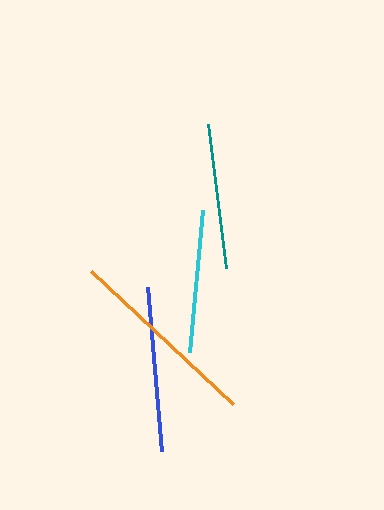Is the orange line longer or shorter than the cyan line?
The orange line is longer than the cyan line.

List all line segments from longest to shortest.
From longest to shortest: orange, blue, teal, cyan.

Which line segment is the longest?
The orange line is the longest at approximately 194 pixels.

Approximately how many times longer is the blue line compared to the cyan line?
The blue line is approximately 1.2 times the length of the cyan line.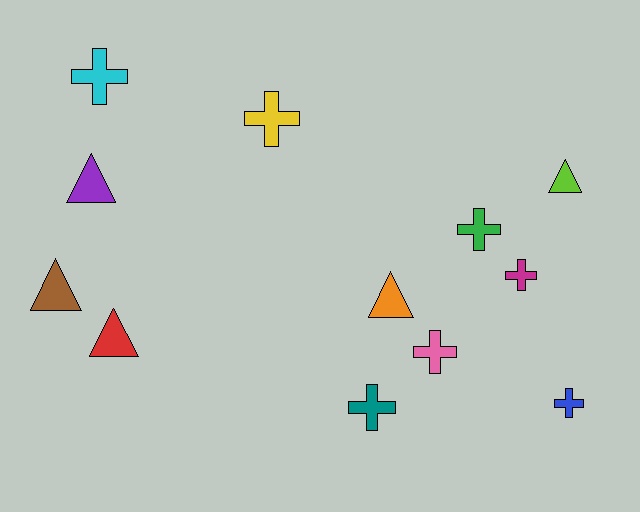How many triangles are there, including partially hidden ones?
There are 5 triangles.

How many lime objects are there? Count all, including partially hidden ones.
There is 1 lime object.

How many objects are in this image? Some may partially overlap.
There are 12 objects.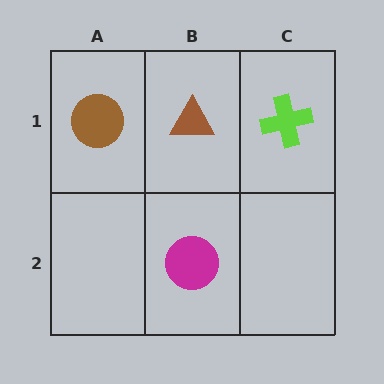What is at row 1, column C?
A lime cross.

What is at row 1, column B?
A brown triangle.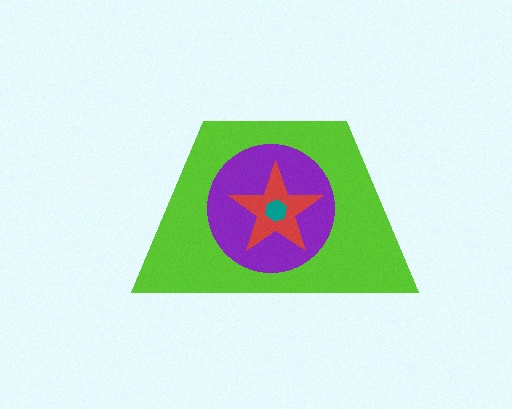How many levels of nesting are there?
4.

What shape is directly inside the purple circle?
The red star.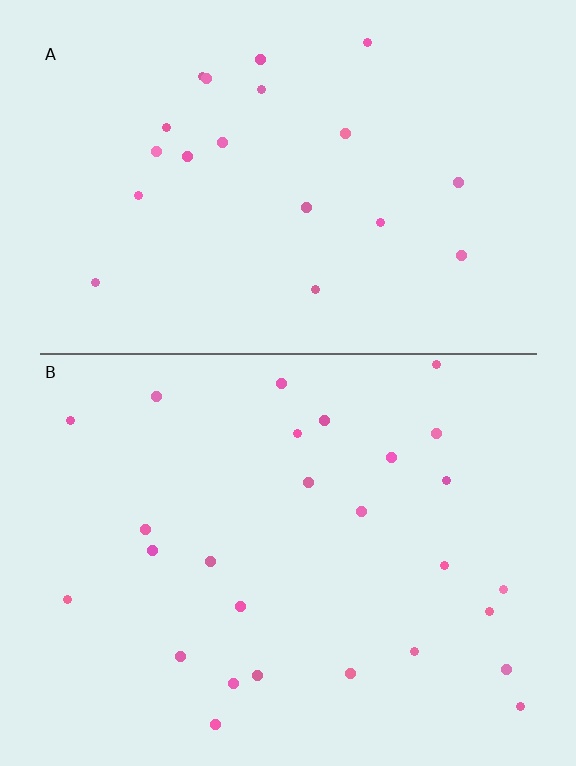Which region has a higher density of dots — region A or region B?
B (the bottom).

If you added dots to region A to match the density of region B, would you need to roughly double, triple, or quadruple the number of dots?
Approximately double.